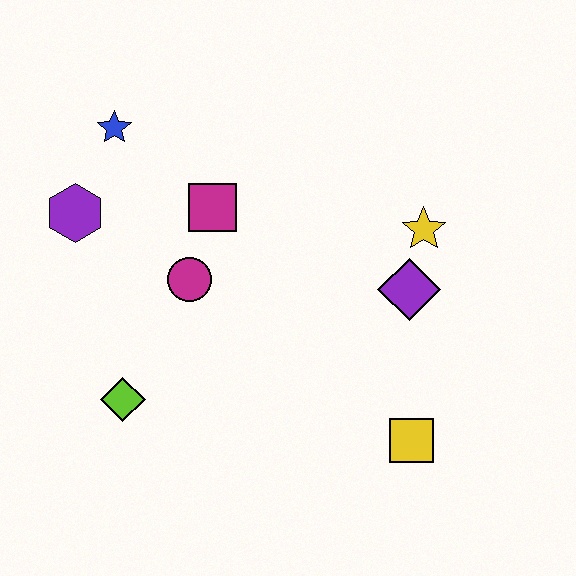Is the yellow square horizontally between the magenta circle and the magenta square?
No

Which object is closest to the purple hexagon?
The blue star is closest to the purple hexagon.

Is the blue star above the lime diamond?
Yes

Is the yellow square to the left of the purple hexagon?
No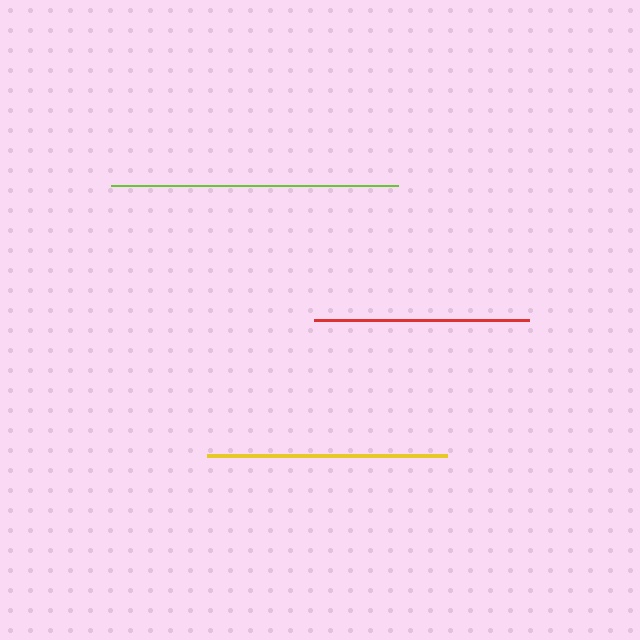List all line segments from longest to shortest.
From longest to shortest: lime, yellow, red.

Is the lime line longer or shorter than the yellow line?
The lime line is longer than the yellow line.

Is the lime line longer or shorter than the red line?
The lime line is longer than the red line.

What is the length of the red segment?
The red segment is approximately 215 pixels long.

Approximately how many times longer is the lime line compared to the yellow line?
The lime line is approximately 1.2 times the length of the yellow line.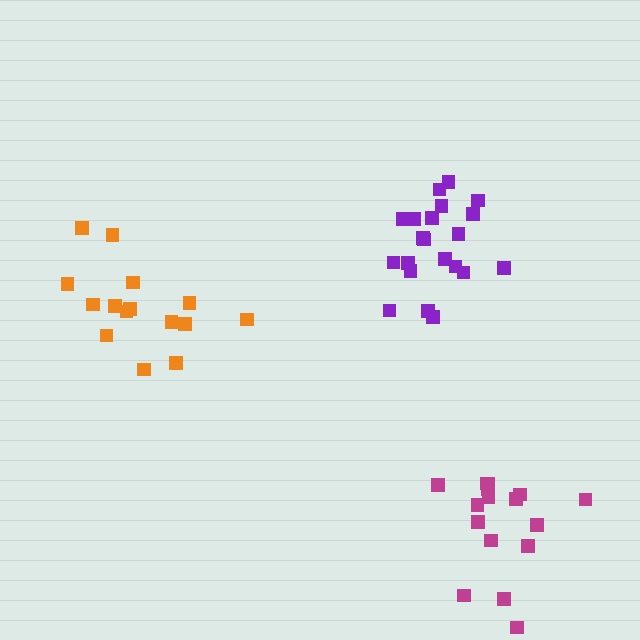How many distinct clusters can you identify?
There are 3 distinct clusters.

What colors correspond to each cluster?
The clusters are colored: orange, magenta, purple.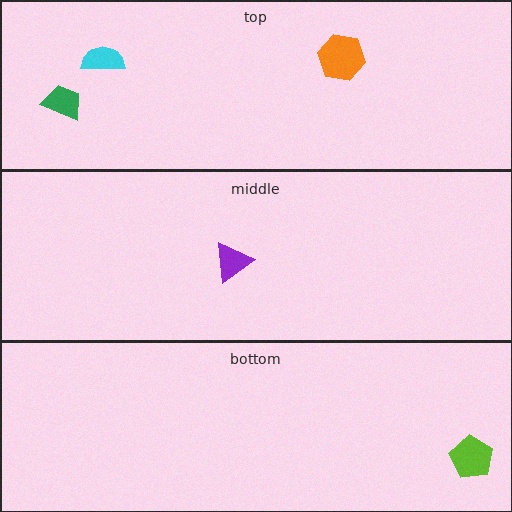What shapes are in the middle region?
The purple triangle.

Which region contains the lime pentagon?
The bottom region.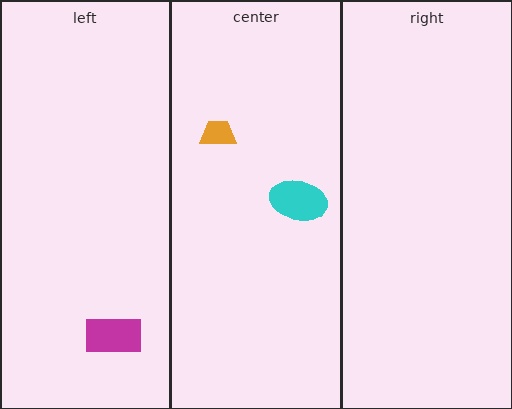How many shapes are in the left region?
1.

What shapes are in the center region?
The cyan ellipse, the orange trapezoid.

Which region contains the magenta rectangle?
The left region.